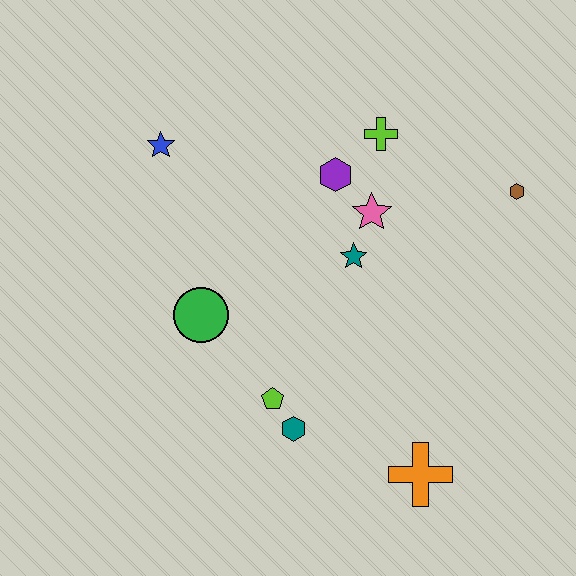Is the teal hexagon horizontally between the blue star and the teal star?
Yes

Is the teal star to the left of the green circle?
No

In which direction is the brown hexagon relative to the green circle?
The brown hexagon is to the right of the green circle.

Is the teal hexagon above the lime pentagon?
No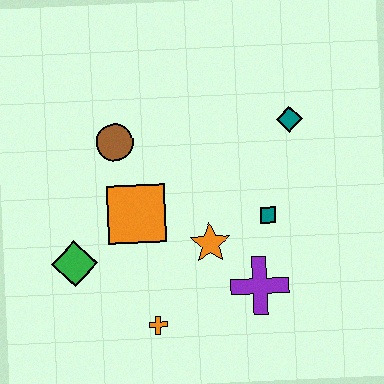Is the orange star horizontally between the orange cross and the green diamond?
No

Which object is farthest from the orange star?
The teal diamond is farthest from the orange star.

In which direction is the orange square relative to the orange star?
The orange square is to the left of the orange star.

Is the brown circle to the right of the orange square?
No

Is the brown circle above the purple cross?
Yes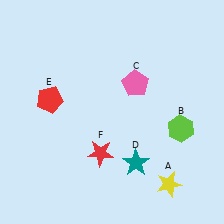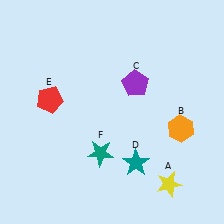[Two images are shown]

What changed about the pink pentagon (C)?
In Image 1, C is pink. In Image 2, it changed to purple.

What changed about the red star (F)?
In Image 1, F is red. In Image 2, it changed to teal.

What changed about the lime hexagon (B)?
In Image 1, B is lime. In Image 2, it changed to orange.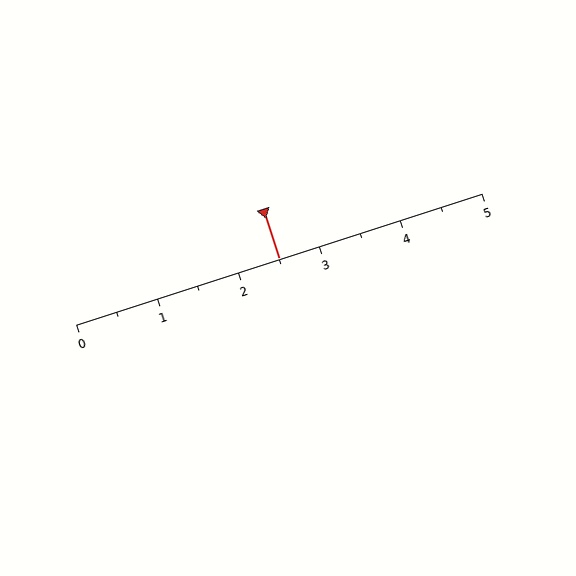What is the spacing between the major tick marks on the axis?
The major ticks are spaced 1 apart.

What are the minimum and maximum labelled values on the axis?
The axis runs from 0 to 5.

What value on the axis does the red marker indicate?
The marker indicates approximately 2.5.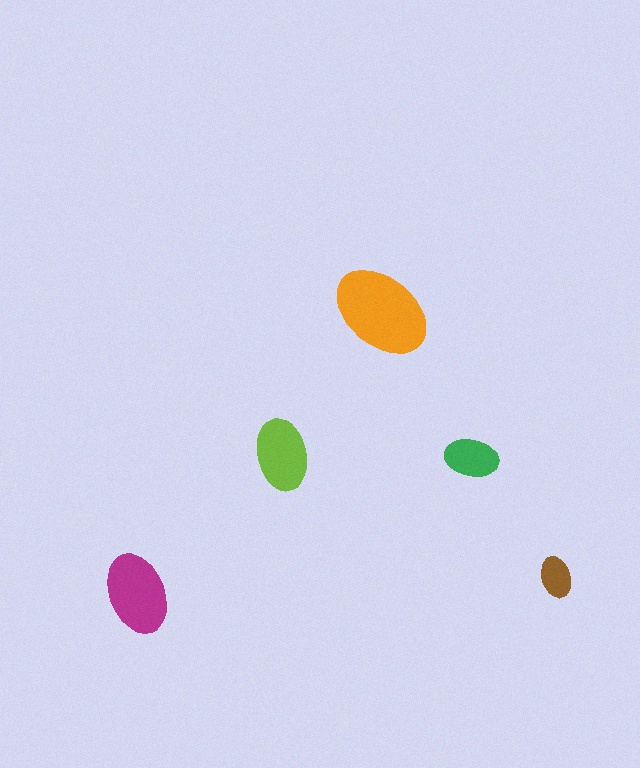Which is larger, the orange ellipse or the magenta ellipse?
The orange one.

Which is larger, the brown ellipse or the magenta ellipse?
The magenta one.